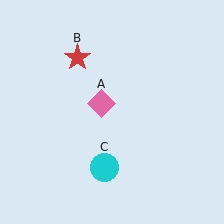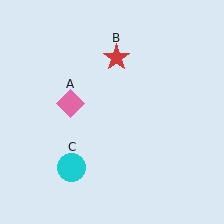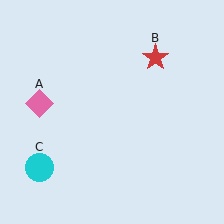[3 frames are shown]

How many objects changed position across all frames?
3 objects changed position: pink diamond (object A), red star (object B), cyan circle (object C).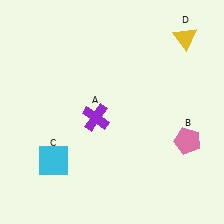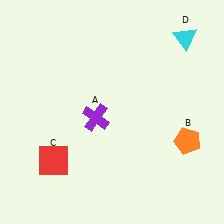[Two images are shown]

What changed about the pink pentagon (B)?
In Image 1, B is pink. In Image 2, it changed to orange.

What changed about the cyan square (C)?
In Image 1, C is cyan. In Image 2, it changed to red.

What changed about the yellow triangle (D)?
In Image 1, D is yellow. In Image 2, it changed to cyan.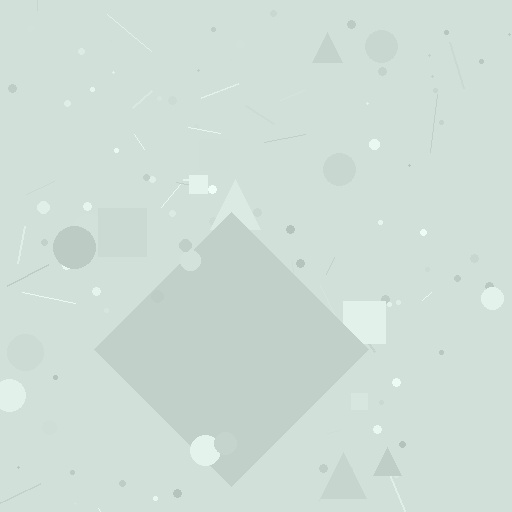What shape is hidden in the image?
A diamond is hidden in the image.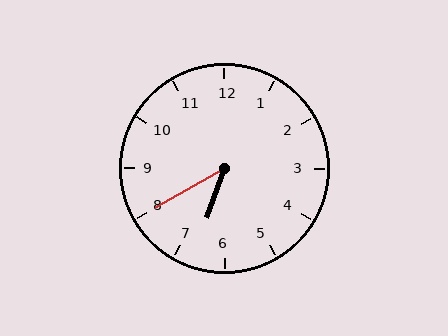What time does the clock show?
6:40.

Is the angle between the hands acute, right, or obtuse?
It is acute.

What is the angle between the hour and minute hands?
Approximately 40 degrees.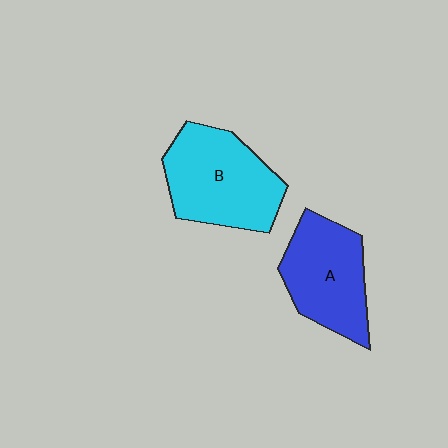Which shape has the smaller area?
Shape A (blue).